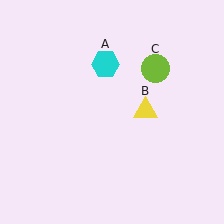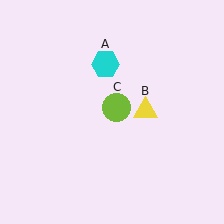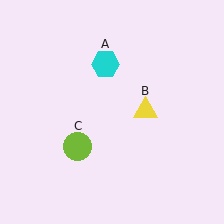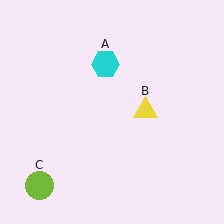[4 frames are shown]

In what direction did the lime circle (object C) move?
The lime circle (object C) moved down and to the left.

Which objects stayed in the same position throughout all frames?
Cyan hexagon (object A) and yellow triangle (object B) remained stationary.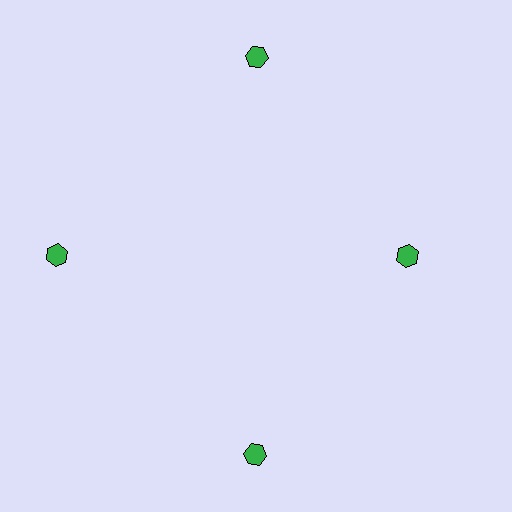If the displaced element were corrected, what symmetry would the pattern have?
It would have 4-fold rotational symmetry — the pattern would map onto itself every 90 degrees.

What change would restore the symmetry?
The symmetry would be restored by moving it outward, back onto the ring so that all 4 hexagons sit at equal angles and equal distance from the center.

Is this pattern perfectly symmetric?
No. The 4 green hexagons are arranged in a ring, but one element near the 3 o'clock position is pulled inward toward the center, breaking the 4-fold rotational symmetry.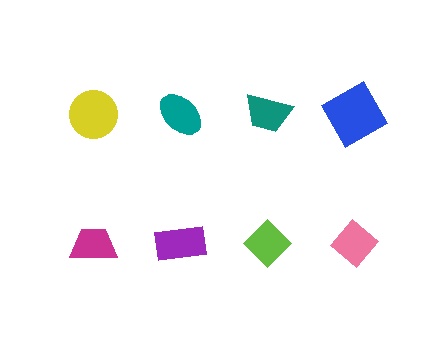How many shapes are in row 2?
4 shapes.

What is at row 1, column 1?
A yellow circle.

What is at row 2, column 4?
A pink diamond.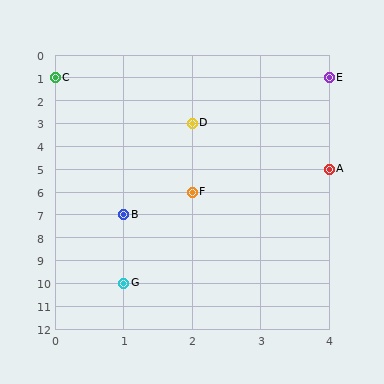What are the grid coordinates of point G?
Point G is at grid coordinates (1, 10).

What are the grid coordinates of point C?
Point C is at grid coordinates (0, 1).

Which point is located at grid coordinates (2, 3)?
Point D is at (2, 3).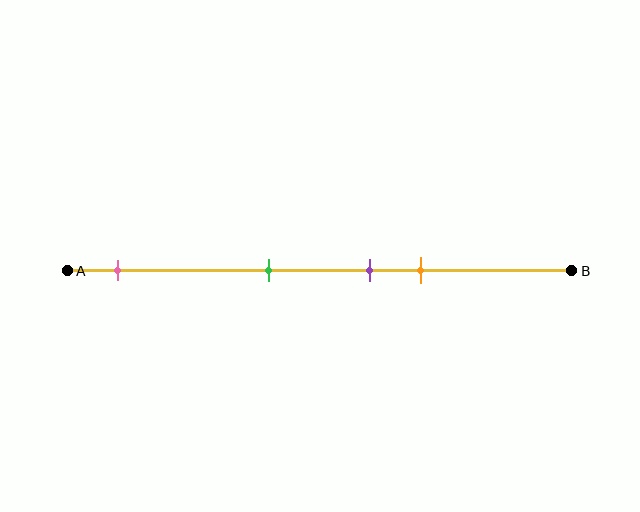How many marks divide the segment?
There are 4 marks dividing the segment.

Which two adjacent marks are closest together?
The purple and orange marks are the closest adjacent pair.